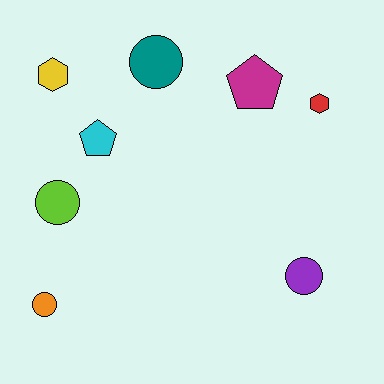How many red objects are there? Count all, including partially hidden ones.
There is 1 red object.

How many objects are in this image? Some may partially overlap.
There are 8 objects.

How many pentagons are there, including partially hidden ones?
There are 2 pentagons.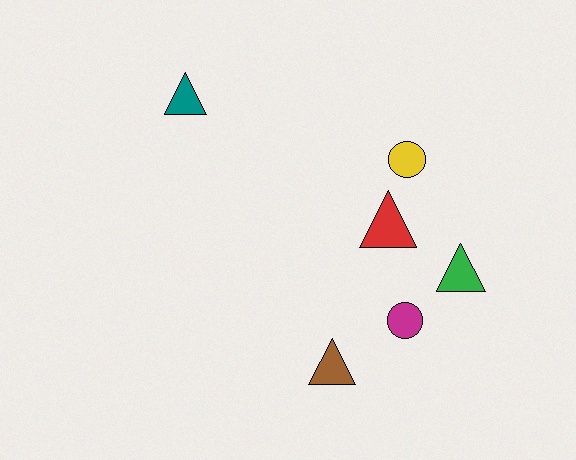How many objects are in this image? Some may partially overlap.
There are 6 objects.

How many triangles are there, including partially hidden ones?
There are 4 triangles.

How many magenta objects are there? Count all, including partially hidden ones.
There is 1 magenta object.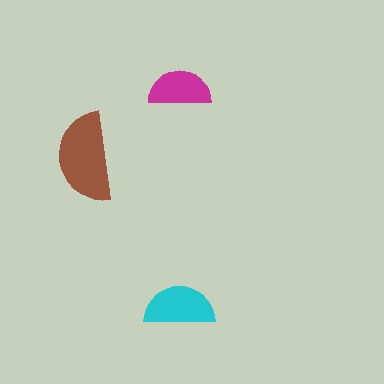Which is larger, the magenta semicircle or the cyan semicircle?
The cyan one.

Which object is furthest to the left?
The brown semicircle is leftmost.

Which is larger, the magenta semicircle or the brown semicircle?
The brown one.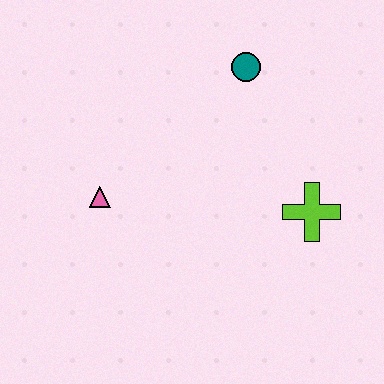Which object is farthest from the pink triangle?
The lime cross is farthest from the pink triangle.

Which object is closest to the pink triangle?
The teal circle is closest to the pink triangle.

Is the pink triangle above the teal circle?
No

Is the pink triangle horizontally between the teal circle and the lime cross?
No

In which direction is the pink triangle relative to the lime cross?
The pink triangle is to the left of the lime cross.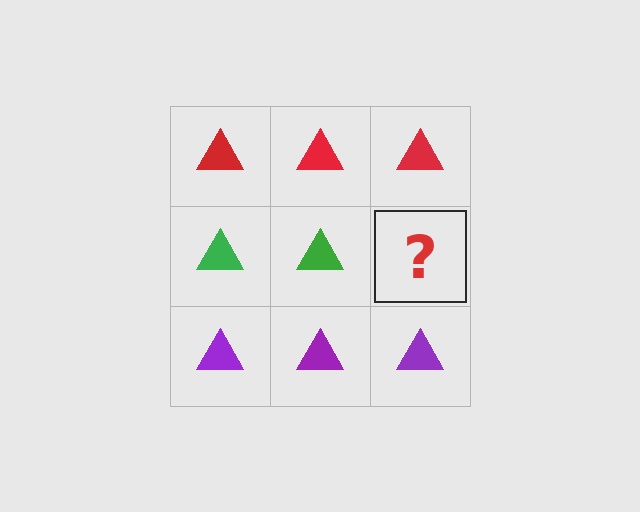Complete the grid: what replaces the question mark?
The question mark should be replaced with a green triangle.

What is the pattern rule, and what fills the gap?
The rule is that each row has a consistent color. The gap should be filled with a green triangle.